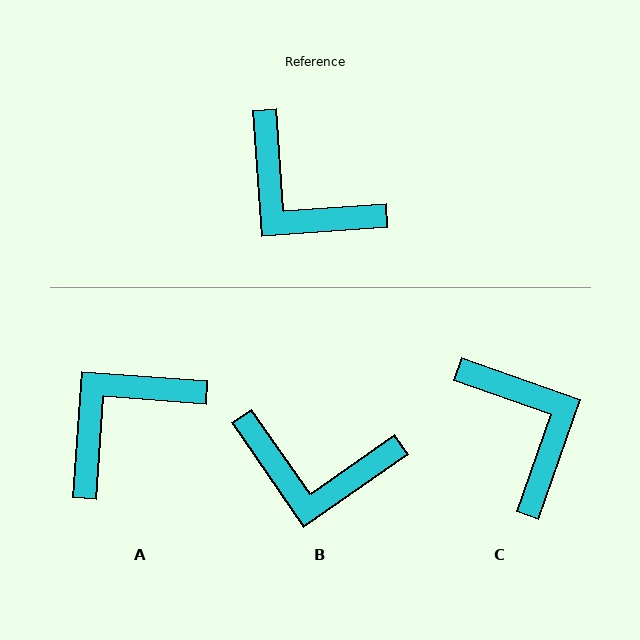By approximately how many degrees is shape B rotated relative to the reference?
Approximately 30 degrees counter-clockwise.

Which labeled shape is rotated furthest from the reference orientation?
C, about 156 degrees away.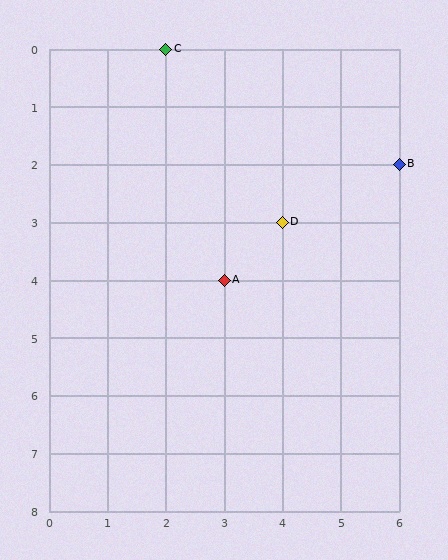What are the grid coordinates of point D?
Point D is at grid coordinates (4, 3).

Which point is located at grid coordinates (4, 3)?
Point D is at (4, 3).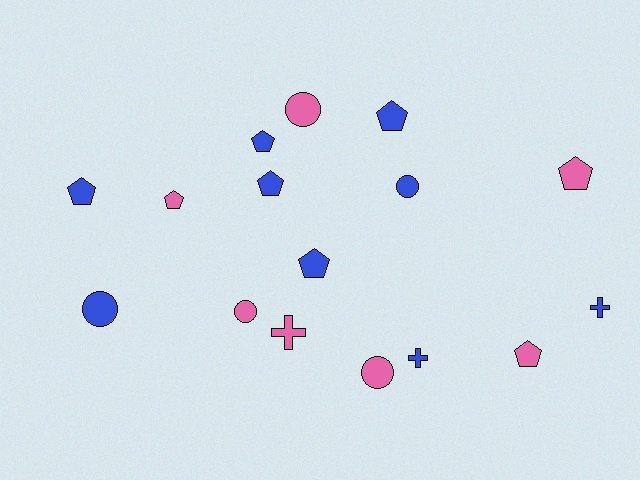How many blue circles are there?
There are 2 blue circles.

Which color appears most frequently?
Blue, with 9 objects.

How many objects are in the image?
There are 16 objects.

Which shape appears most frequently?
Pentagon, with 8 objects.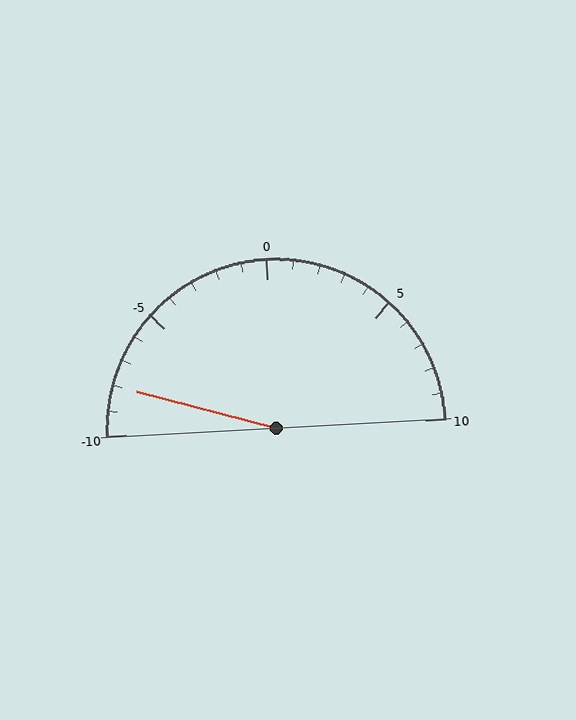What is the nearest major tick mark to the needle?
The nearest major tick mark is -10.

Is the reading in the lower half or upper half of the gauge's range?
The reading is in the lower half of the range (-10 to 10).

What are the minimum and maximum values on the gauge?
The gauge ranges from -10 to 10.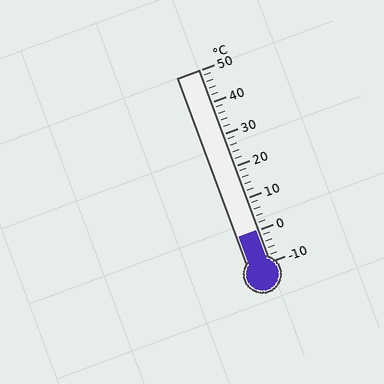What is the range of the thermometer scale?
The thermometer scale ranges from -10°C to 50°C.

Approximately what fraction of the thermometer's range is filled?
The thermometer is filled to approximately 15% of its range.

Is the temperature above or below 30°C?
The temperature is below 30°C.